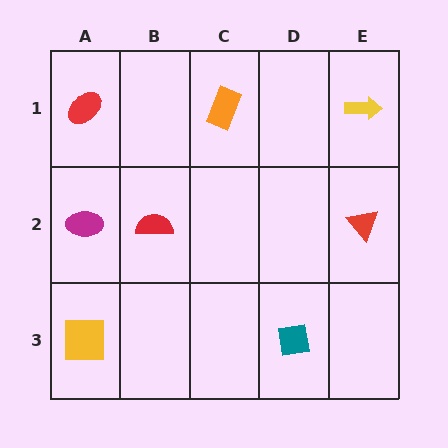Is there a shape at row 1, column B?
No, that cell is empty.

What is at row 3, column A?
A yellow square.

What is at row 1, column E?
A yellow arrow.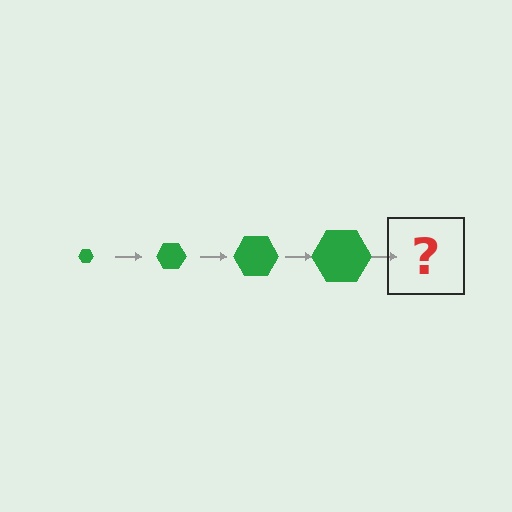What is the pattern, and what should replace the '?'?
The pattern is that the hexagon gets progressively larger each step. The '?' should be a green hexagon, larger than the previous one.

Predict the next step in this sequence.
The next step is a green hexagon, larger than the previous one.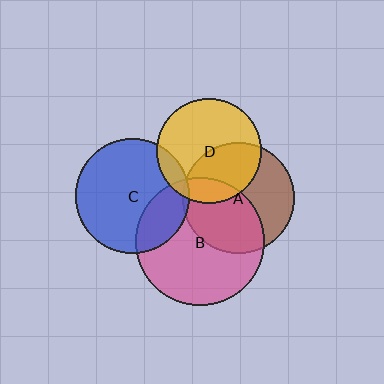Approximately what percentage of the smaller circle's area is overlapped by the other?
Approximately 15%.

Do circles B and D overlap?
Yes.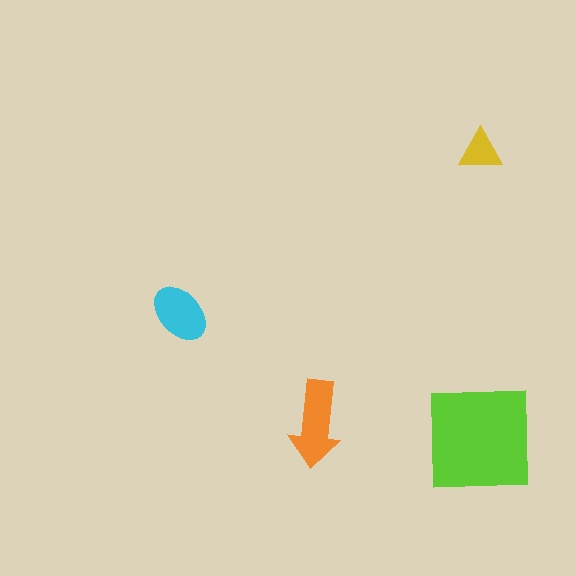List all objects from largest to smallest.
The lime square, the orange arrow, the cyan ellipse, the yellow triangle.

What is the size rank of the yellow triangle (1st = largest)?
4th.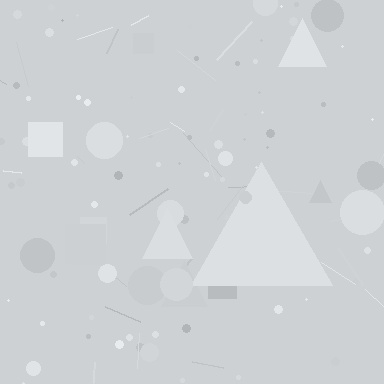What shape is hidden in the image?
A triangle is hidden in the image.